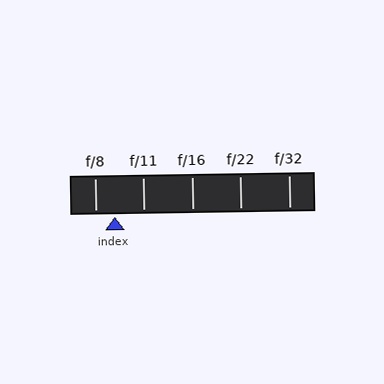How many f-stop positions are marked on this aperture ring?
There are 5 f-stop positions marked.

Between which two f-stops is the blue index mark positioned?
The index mark is between f/8 and f/11.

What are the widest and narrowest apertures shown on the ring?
The widest aperture shown is f/8 and the narrowest is f/32.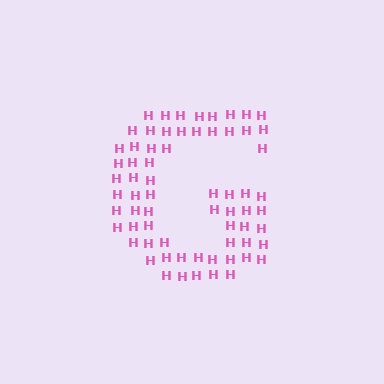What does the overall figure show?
The overall figure shows the letter G.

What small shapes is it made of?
It is made of small letter H's.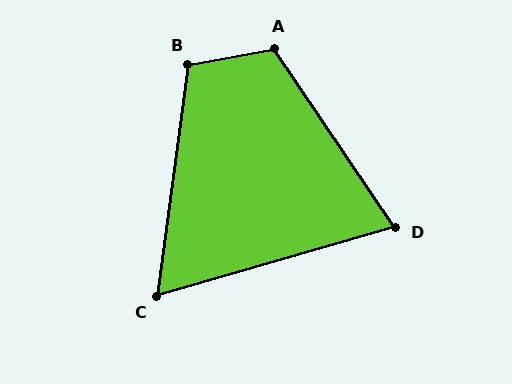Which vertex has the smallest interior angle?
C, at approximately 66 degrees.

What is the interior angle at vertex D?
Approximately 72 degrees (acute).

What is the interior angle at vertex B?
Approximately 108 degrees (obtuse).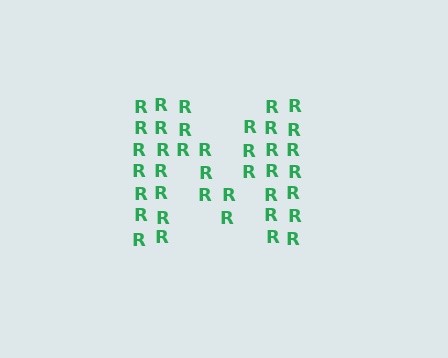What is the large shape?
The large shape is the letter M.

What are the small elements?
The small elements are letter R's.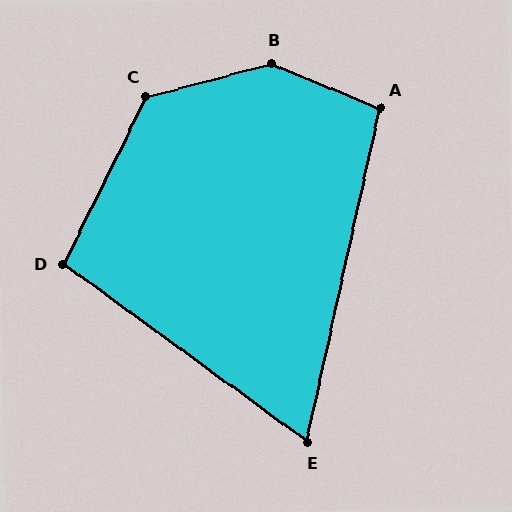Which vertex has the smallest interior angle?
E, at approximately 66 degrees.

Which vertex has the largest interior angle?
B, at approximately 143 degrees.